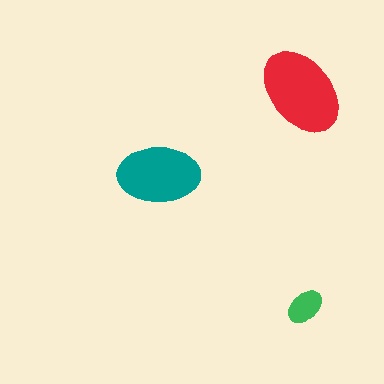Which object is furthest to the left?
The teal ellipse is leftmost.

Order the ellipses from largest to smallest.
the red one, the teal one, the green one.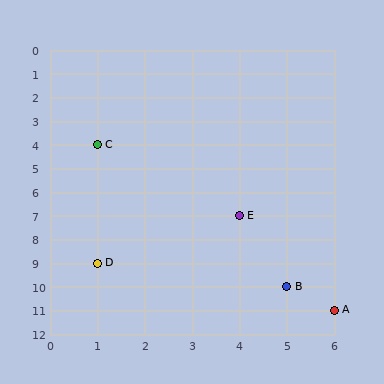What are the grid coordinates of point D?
Point D is at grid coordinates (1, 9).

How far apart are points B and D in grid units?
Points B and D are 4 columns and 1 row apart (about 4.1 grid units diagonally).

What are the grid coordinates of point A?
Point A is at grid coordinates (6, 11).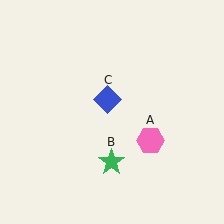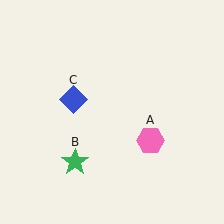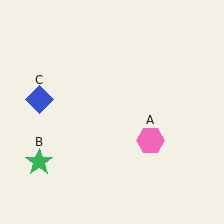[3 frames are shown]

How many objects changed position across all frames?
2 objects changed position: green star (object B), blue diamond (object C).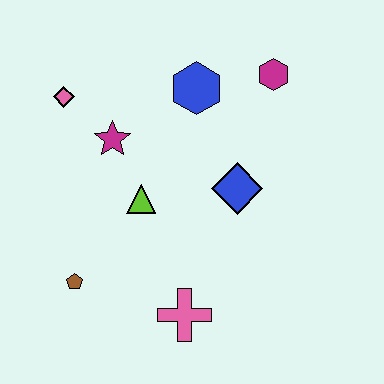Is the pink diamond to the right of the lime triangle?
No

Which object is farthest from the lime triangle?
The magenta hexagon is farthest from the lime triangle.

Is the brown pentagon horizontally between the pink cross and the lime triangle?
No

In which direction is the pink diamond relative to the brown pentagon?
The pink diamond is above the brown pentagon.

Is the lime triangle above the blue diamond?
No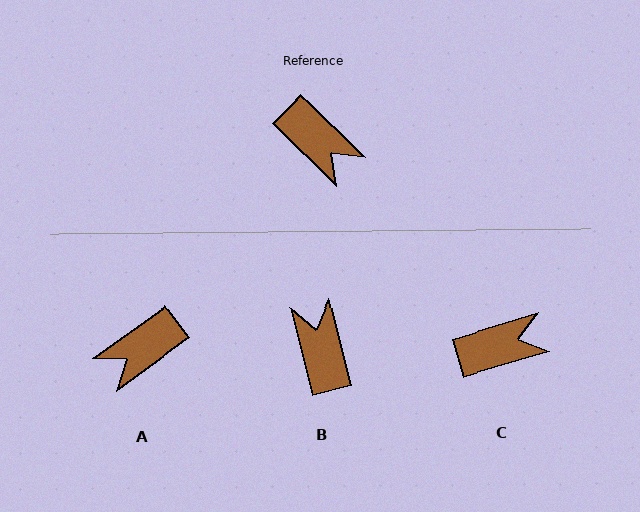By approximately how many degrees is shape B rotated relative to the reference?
Approximately 149 degrees counter-clockwise.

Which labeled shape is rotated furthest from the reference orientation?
B, about 149 degrees away.